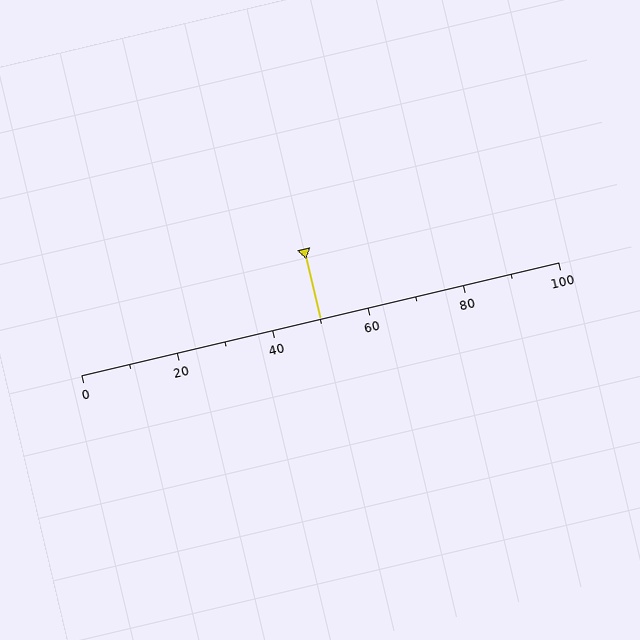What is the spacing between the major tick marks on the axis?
The major ticks are spaced 20 apart.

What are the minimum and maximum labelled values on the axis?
The axis runs from 0 to 100.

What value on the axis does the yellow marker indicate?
The marker indicates approximately 50.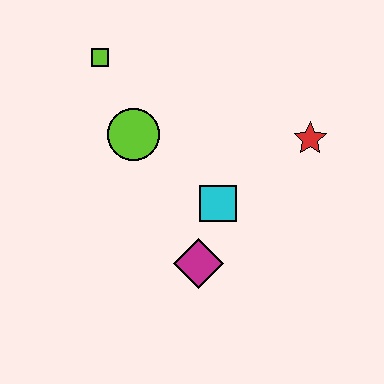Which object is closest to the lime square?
The lime circle is closest to the lime square.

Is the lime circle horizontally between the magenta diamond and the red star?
No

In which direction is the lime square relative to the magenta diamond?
The lime square is above the magenta diamond.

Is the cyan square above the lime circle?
No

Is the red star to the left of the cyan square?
No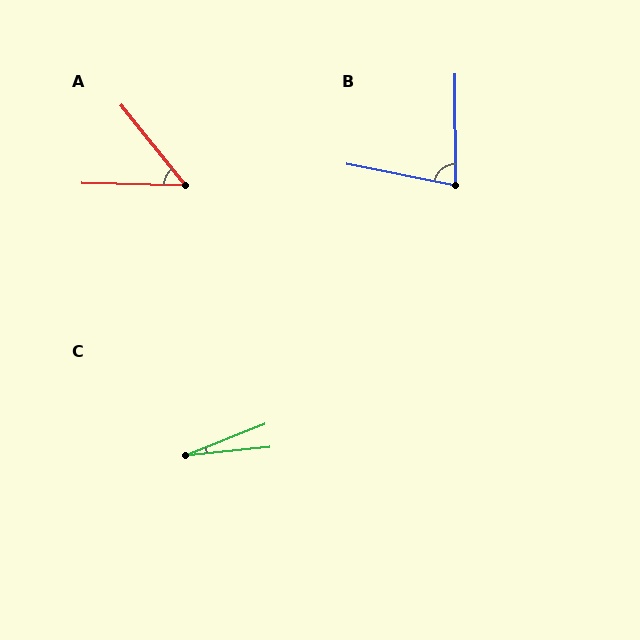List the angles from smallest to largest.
C (16°), A (50°), B (79°).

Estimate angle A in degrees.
Approximately 50 degrees.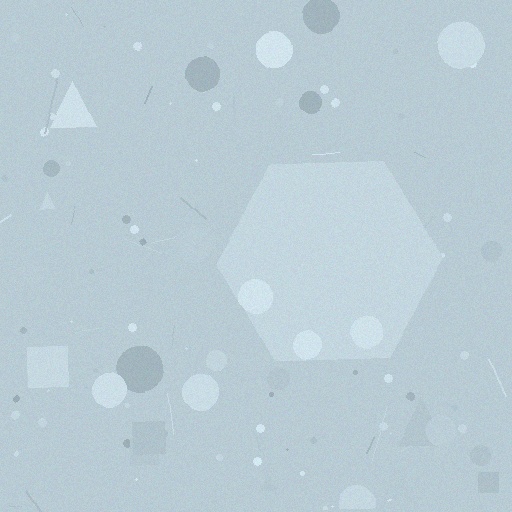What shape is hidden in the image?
A hexagon is hidden in the image.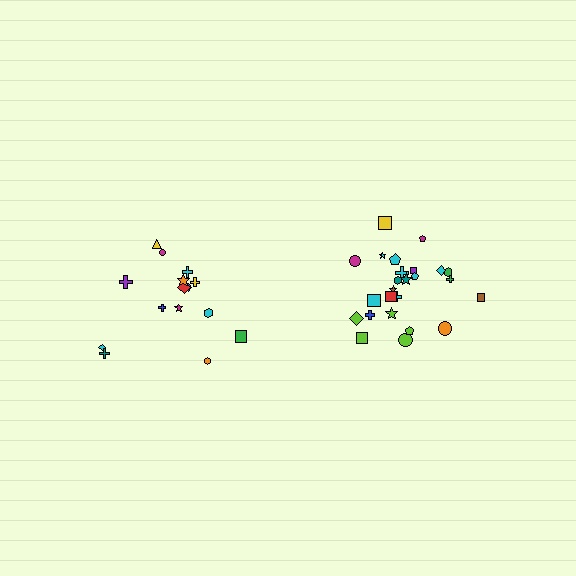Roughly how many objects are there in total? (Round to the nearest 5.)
Roughly 40 objects in total.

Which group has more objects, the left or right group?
The right group.